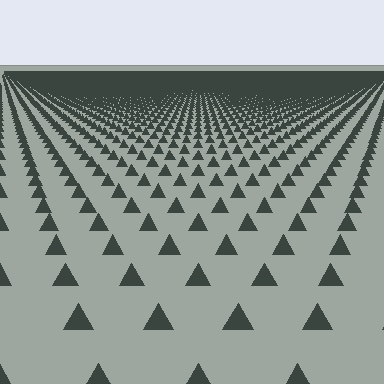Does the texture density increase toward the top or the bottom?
Density increases toward the top.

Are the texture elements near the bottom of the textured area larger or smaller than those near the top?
Larger. Near the bottom, elements are closer to the viewer and appear at a bigger on-screen size.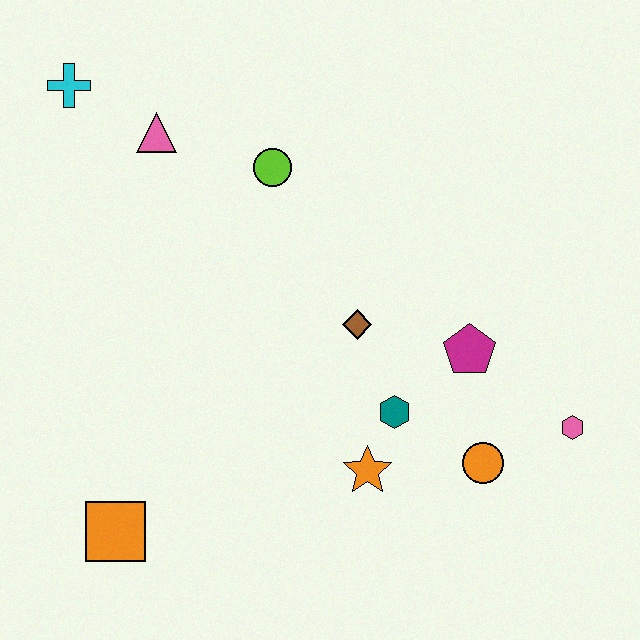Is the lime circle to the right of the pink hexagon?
No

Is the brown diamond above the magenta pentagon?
Yes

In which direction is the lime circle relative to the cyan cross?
The lime circle is to the right of the cyan cross.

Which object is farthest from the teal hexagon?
The cyan cross is farthest from the teal hexagon.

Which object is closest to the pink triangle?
The cyan cross is closest to the pink triangle.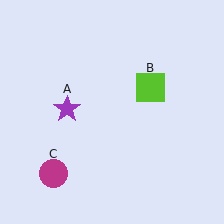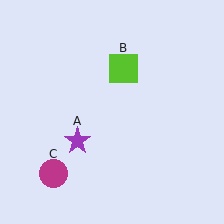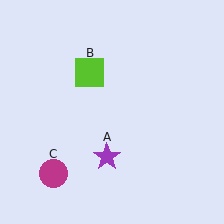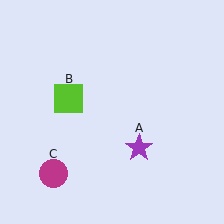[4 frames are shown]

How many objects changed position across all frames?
2 objects changed position: purple star (object A), lime square (object B).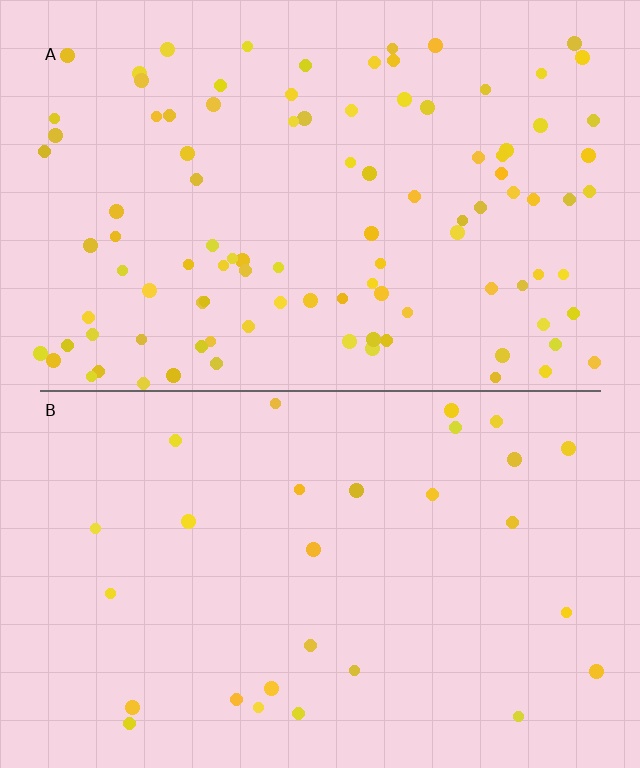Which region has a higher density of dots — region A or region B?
A (the top).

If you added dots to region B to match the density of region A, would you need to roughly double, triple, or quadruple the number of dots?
Approximately quadruple.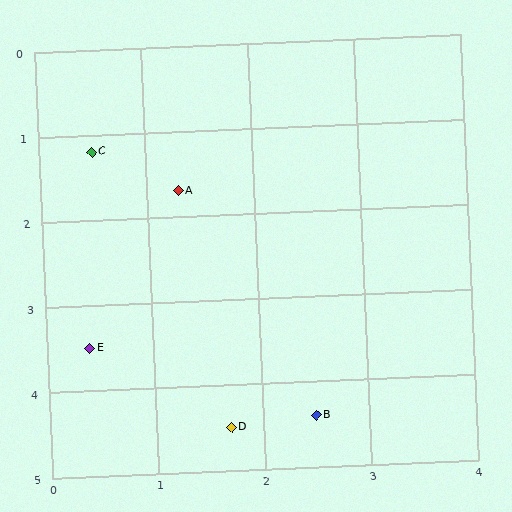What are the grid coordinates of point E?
Point E is at approximately (0.4, 3.5).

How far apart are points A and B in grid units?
Points A and B are about 3.0 grid units apart.